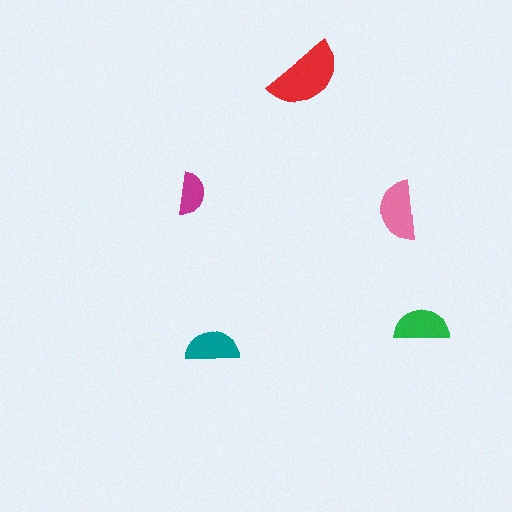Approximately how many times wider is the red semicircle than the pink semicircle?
About 1.5 times wider.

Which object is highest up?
The red semicircle is topmost.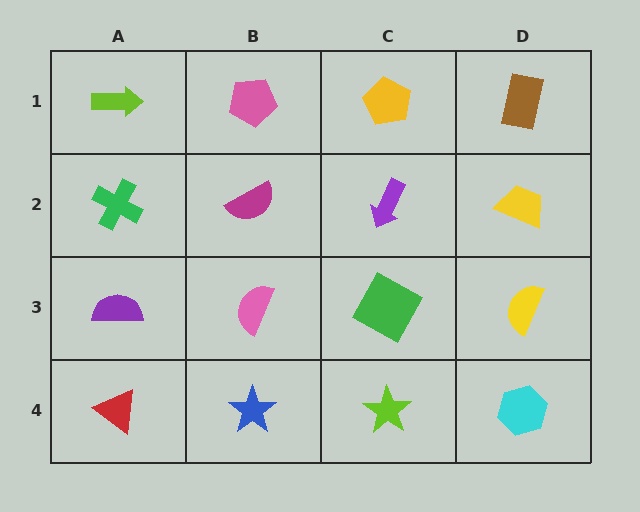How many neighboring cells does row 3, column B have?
4.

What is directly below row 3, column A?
A red triangle.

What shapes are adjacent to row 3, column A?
A green cross (row 2, column A), a red triangle (row 4, column A), a pink semicircle (row 3, column B).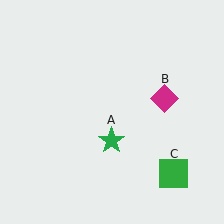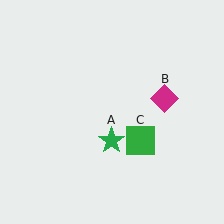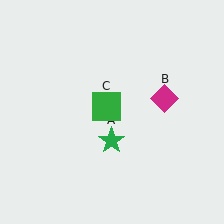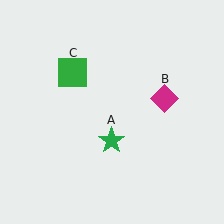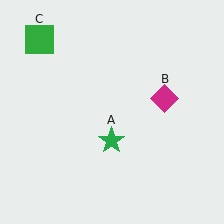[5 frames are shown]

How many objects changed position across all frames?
1 object changed position: green square (object C).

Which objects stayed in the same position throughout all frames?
Green star (object A) and magenta diamond (object B) remained stationary.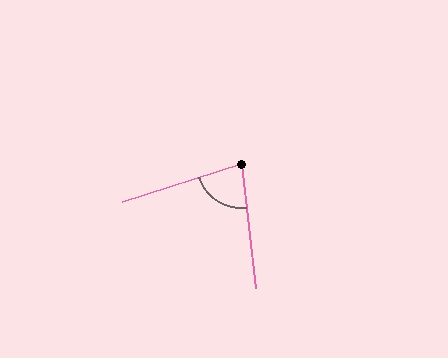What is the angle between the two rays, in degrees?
Approximately 79 degrees.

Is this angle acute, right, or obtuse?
It is acute.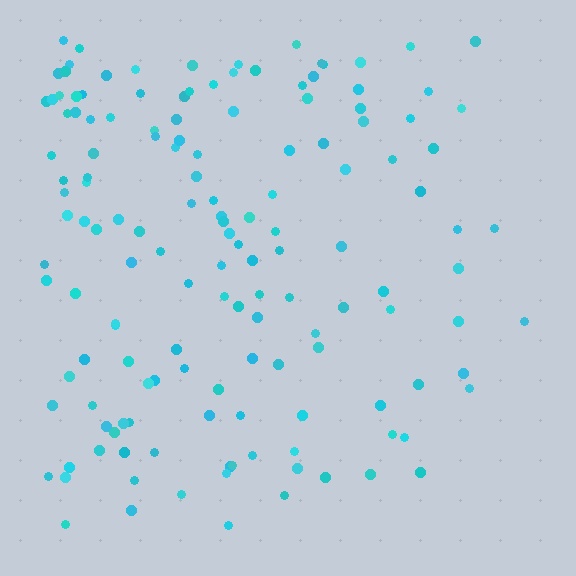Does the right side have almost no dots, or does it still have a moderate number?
Still a moderate number, just noticeably fewer than the left.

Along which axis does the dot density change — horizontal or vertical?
Horizontal.